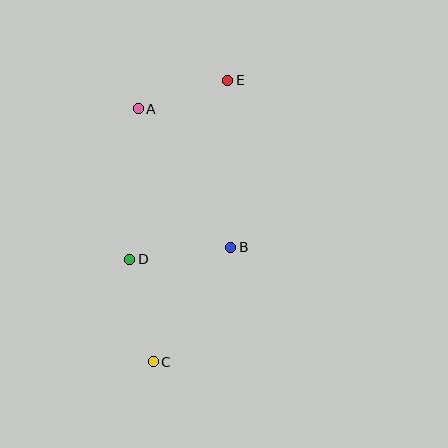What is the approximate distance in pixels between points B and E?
The distance between B and E is approximately 167 pixels.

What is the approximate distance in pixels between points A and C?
The distance between A and C is approximately 253 pixels.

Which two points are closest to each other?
Points A and E are closest to each other.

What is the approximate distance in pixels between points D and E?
The distance between D and E is approximately 204 pixels.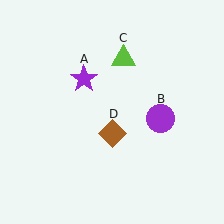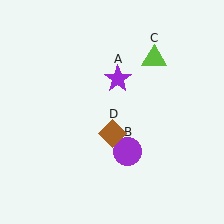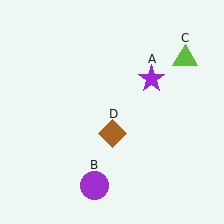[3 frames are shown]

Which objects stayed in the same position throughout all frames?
Brown diamond (object D) remained stationary.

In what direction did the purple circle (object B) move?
The purple circle (object B) moved down and to the left.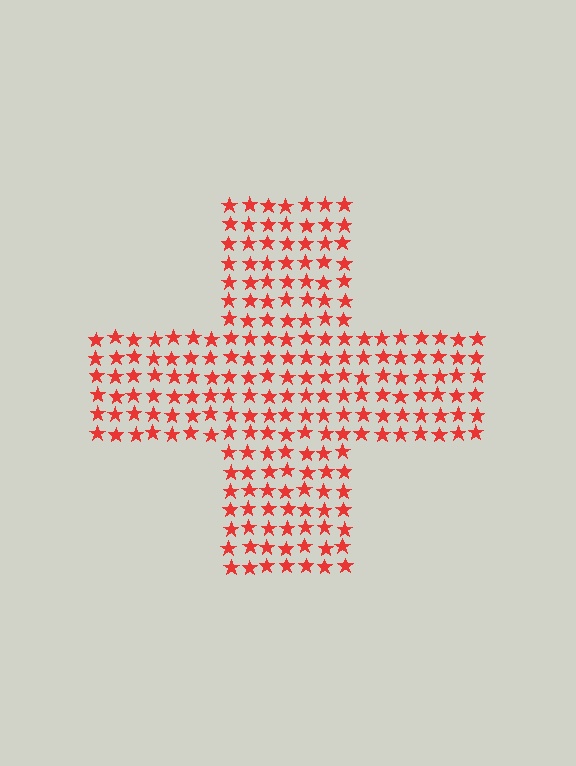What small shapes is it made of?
It is made of small stars.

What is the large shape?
The large shape is a cross.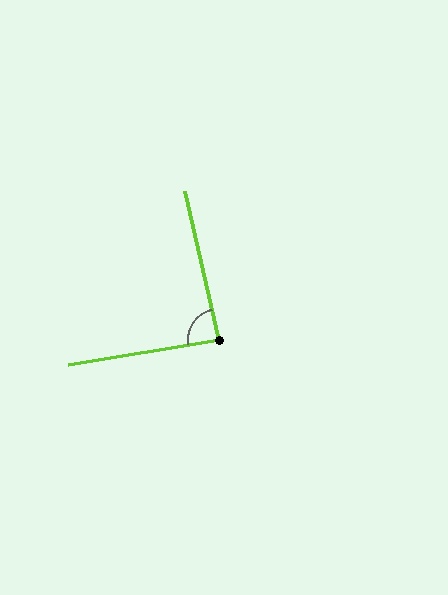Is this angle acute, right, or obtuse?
It is approximately a right angle.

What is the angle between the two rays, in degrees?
Approximately 87 degrees.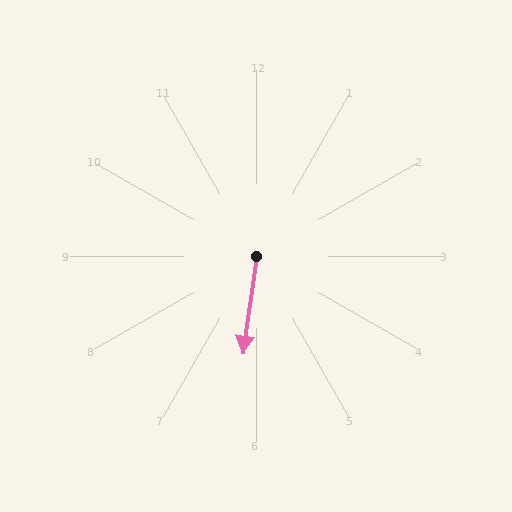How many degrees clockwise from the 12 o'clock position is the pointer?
Approximately 188 degrees.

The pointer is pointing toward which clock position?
Roughly 6 o'clock.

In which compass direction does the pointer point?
South.